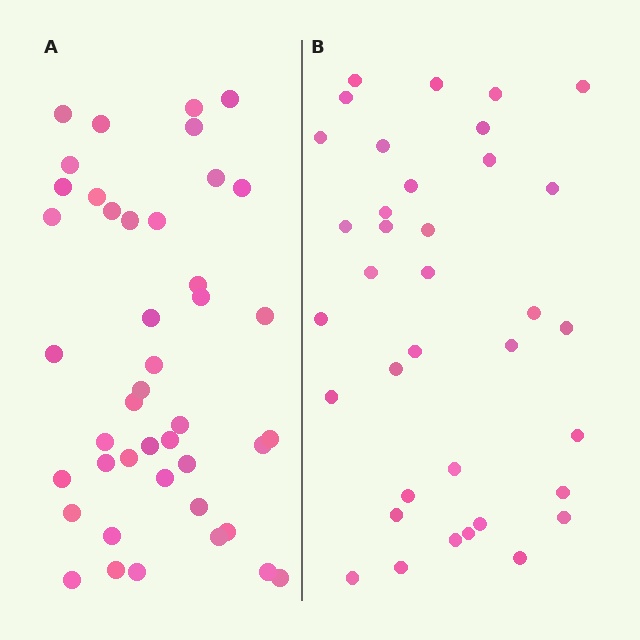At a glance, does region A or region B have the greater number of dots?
Region A (the left region) has more dots.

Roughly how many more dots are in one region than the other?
Region A has roughly 8 or so more dots than region B.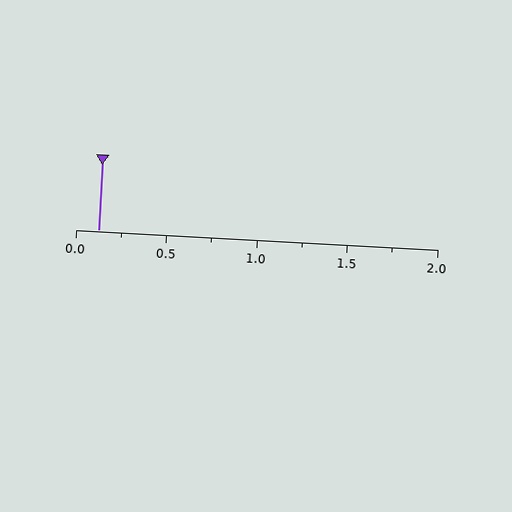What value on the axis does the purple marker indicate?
The marker indicates approximately 0.12.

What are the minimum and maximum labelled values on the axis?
The axis runs from 0.0 to 2.0.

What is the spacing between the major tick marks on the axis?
The major ticks are spaced 0.5 apart.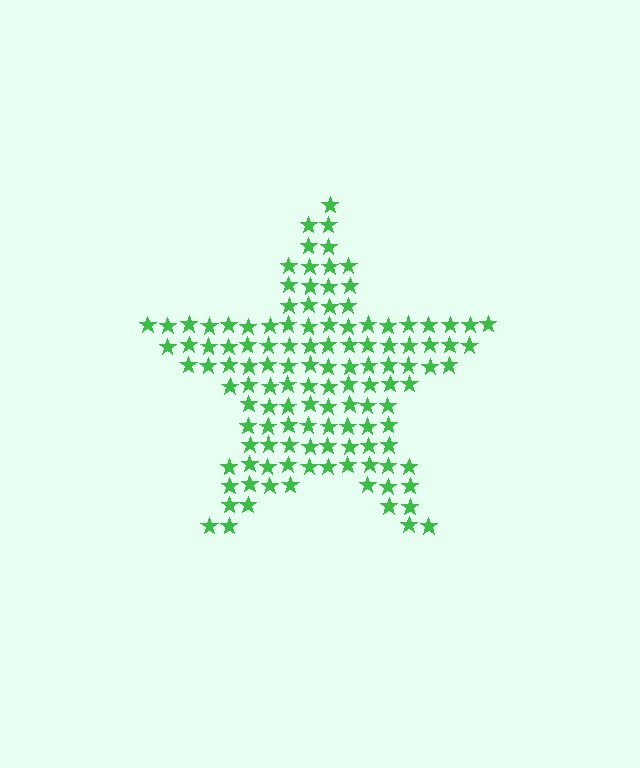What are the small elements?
The small elements are stars.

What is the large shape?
The large shape is a star.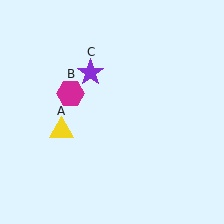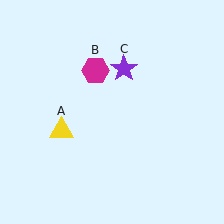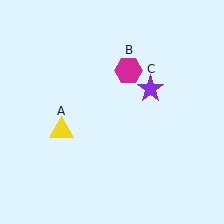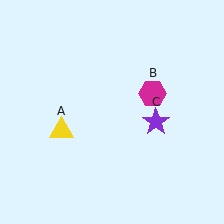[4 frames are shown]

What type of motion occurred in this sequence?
The magenta hexagon (object B), purple star (object C) rotated clockwise around the center of the scene.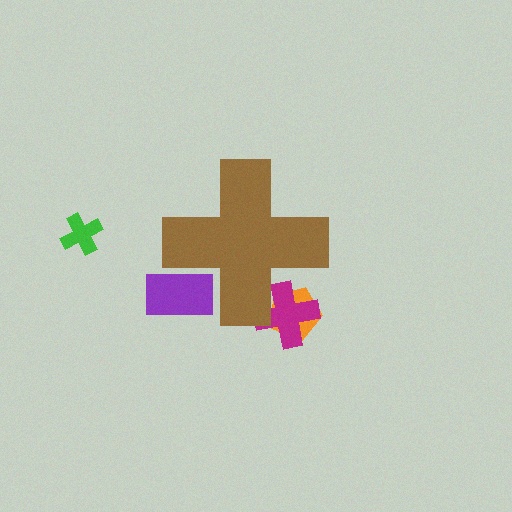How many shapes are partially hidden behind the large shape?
3 shapes are partially hidden.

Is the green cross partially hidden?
No, the green cross is fully visible.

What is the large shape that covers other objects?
A brown cross.